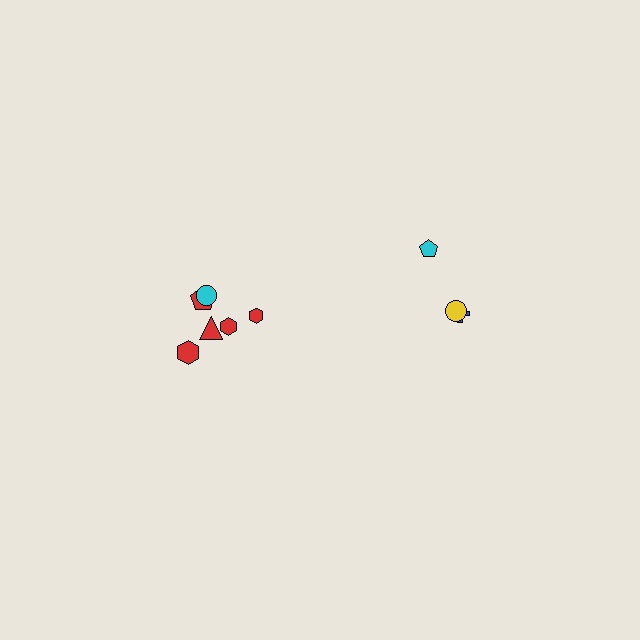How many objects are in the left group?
There are 6 objects.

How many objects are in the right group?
There are 3 objects.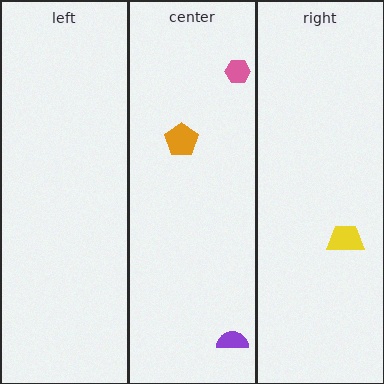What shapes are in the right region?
The yellow trapezoid.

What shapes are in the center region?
The orange pentagon, the pink hexagon, the purple semicircle.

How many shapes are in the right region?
1.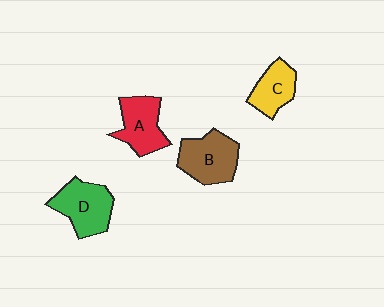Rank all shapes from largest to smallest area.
From largest to smallest: B (brown), D (green), A (red), C (yellow).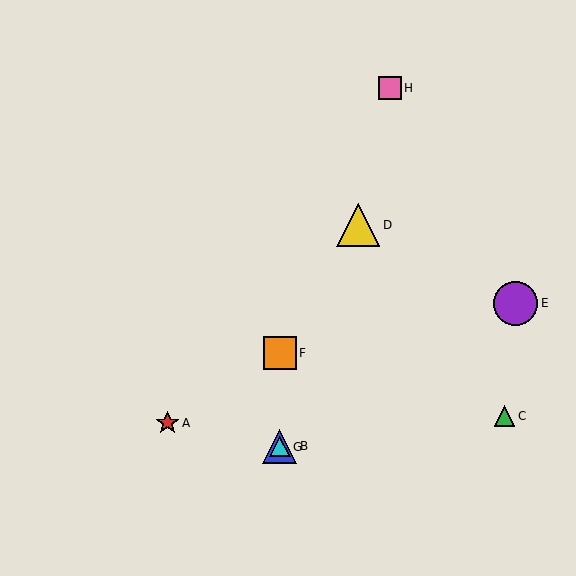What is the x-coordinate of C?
Object C is at x≈504.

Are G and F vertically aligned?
Yes, both are at x≈280.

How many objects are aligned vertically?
3 objects (B, F, G) are aligned vertically.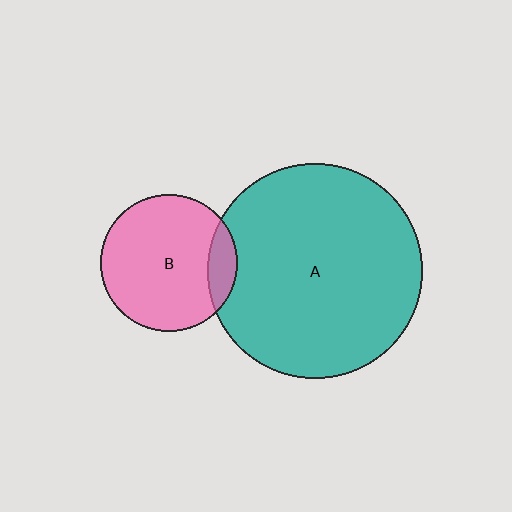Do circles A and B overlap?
Yes.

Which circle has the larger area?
Circle A (teal).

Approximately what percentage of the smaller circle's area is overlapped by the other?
Approximately 15%.